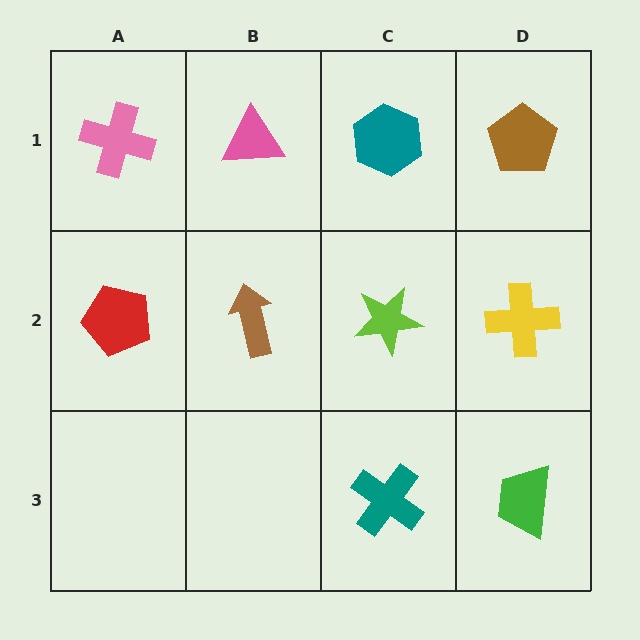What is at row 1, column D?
A brown pentagon.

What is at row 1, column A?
A pink cross.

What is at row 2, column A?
A red pentagon.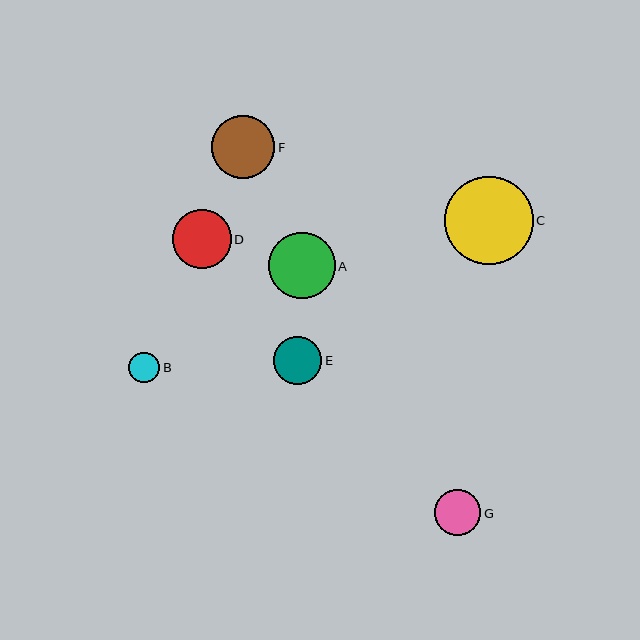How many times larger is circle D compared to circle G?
Circle D is approximately 1.3 times the size of circle G.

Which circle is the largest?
Circle C is the largest with a size of approximately 89 pixels.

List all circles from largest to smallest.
From largest to smallest: C, A, F, D, E, G, B.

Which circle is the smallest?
Circle B is the smallest with a size of approximately 31 pixels.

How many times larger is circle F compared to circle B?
Circle F is approximately 2.1 times the size of circle B.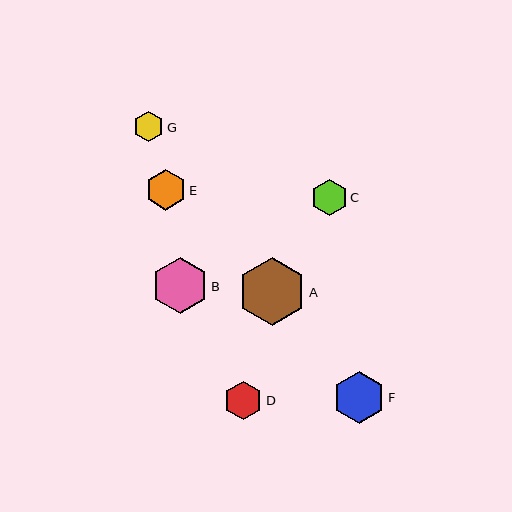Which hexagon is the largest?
Hexagon A is the largest with a size of approximately 68 pixels.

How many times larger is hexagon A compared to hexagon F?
Hexagon A is approximately 1.3 times the size of hexagon F.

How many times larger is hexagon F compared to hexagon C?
Hexagon F is approximately 1.4 times the size of hexagon C.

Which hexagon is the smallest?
Hexagon G is the smallest with a size of approximately 31 pixels.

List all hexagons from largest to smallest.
From largest to smallest: A, B, F, E, D, C, G.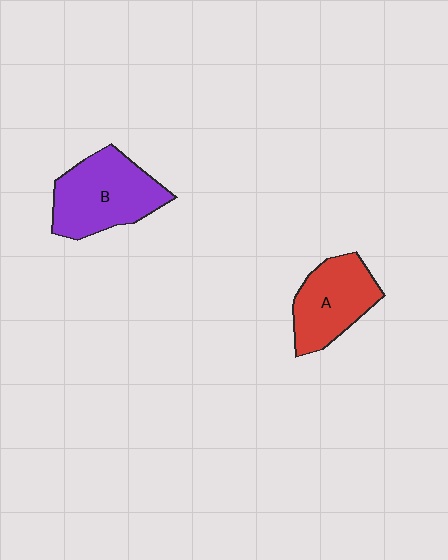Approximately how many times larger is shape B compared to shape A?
Approximately 1.2 times.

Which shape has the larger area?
Shape B (purple).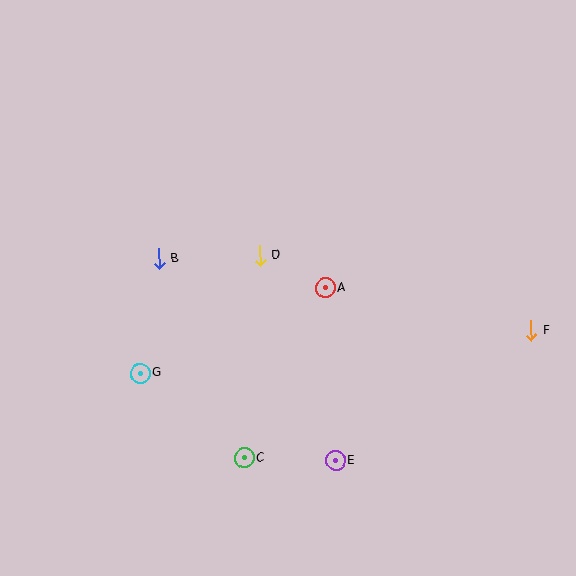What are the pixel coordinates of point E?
Point E is at (335, 461).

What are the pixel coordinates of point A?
Point A is at (325, 288).